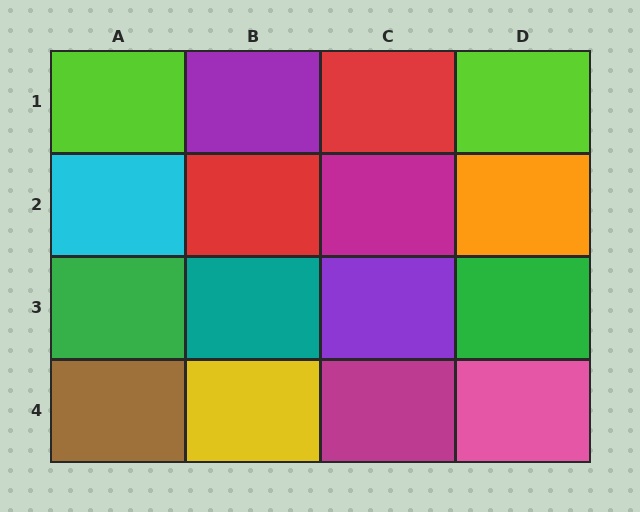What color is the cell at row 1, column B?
Purple.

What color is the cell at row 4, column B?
Yellow.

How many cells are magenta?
2 cells are magenta.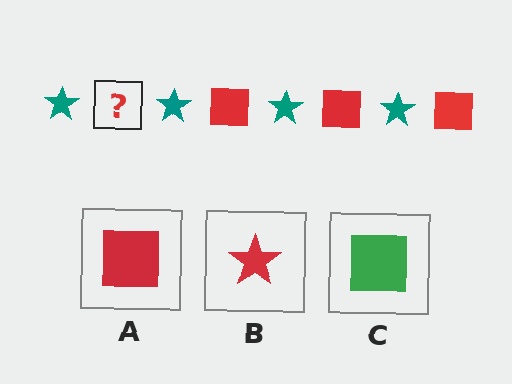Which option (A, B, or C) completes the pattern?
A.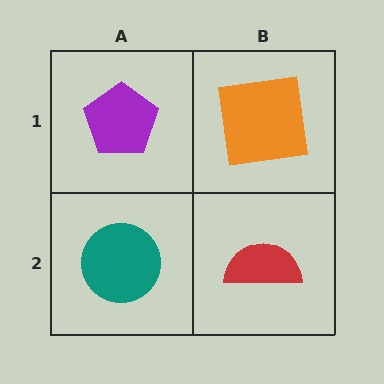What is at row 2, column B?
A red semicircle.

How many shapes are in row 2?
2 shapes.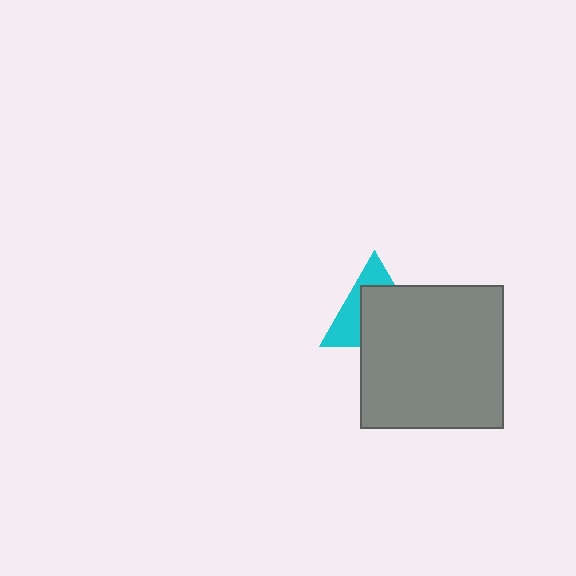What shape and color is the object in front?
The object in front is a gray square.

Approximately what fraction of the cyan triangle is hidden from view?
Roughly 60% of the cyan triangle is hidden behind the gray square.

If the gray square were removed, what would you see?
You would see the complete cyan triangle.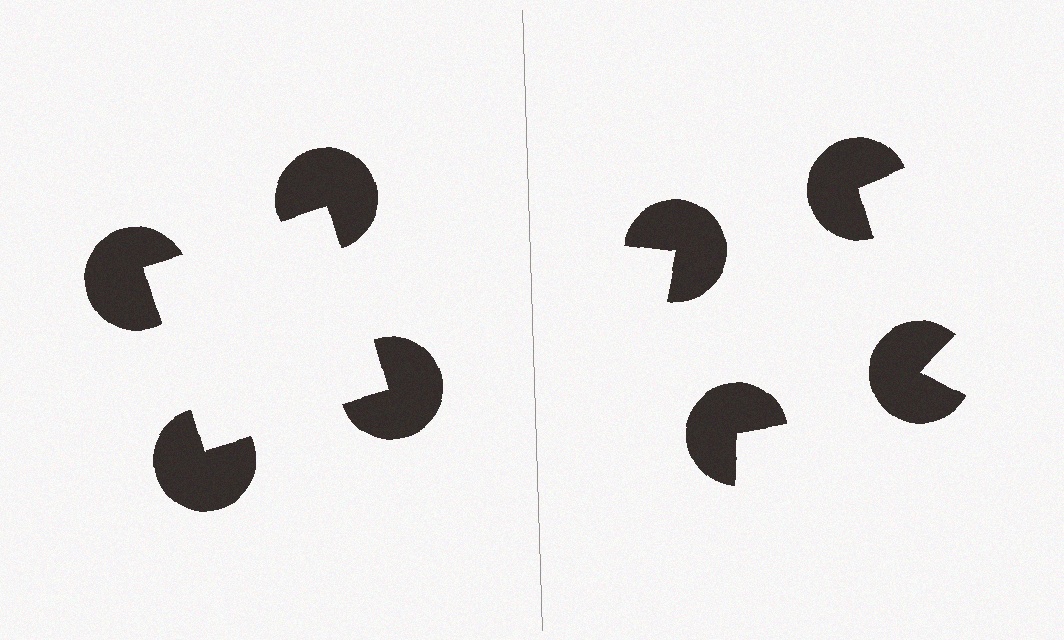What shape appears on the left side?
An illusory square.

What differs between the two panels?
The pac-man discs are positioned identically on both sides; only the wedge orientations differ. On the left they align to a square; on the right they are misaligned.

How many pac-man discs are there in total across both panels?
8 — 4 on each side.